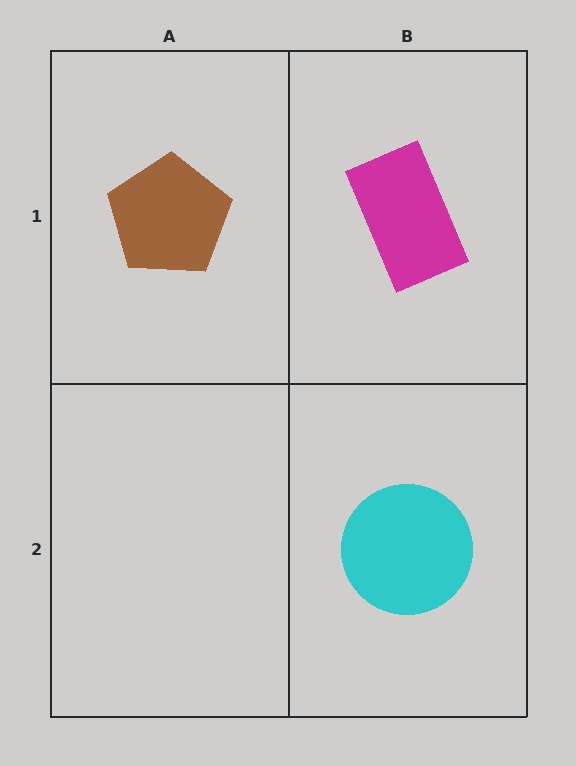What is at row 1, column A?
A brown pentagon.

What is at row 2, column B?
A cyan circle.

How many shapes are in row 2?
1 shape.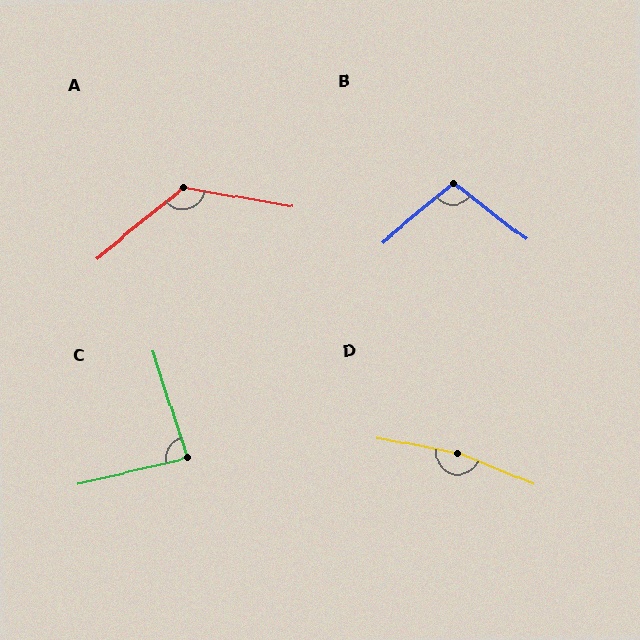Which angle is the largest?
D, at approximately 168 degrees.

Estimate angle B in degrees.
Approximately 102 degrees.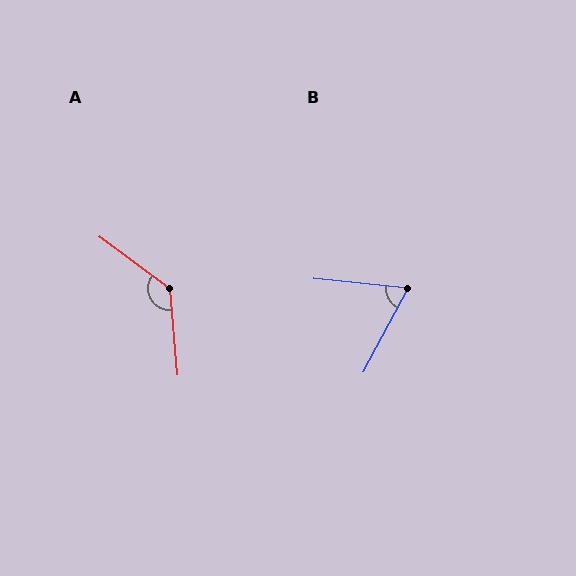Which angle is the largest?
A, at approximately 131 degrees.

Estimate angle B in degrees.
Approximately 68 degrees.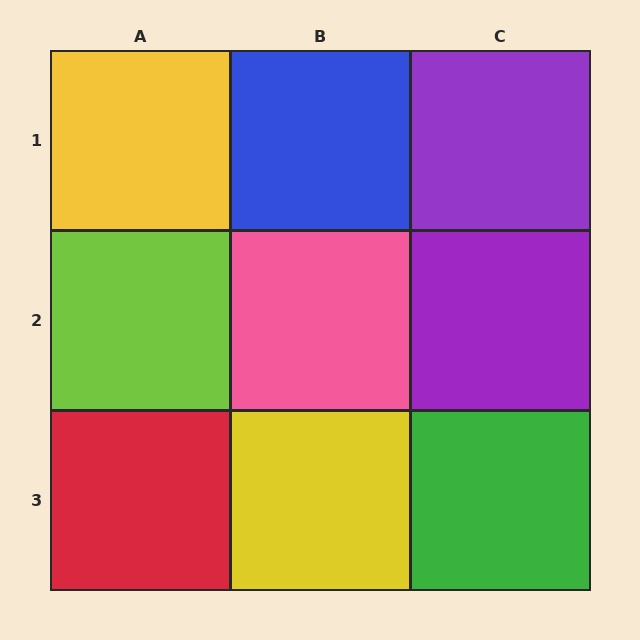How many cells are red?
1 cell is red.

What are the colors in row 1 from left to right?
Yellow, blue, purple.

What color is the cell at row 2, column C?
Purple.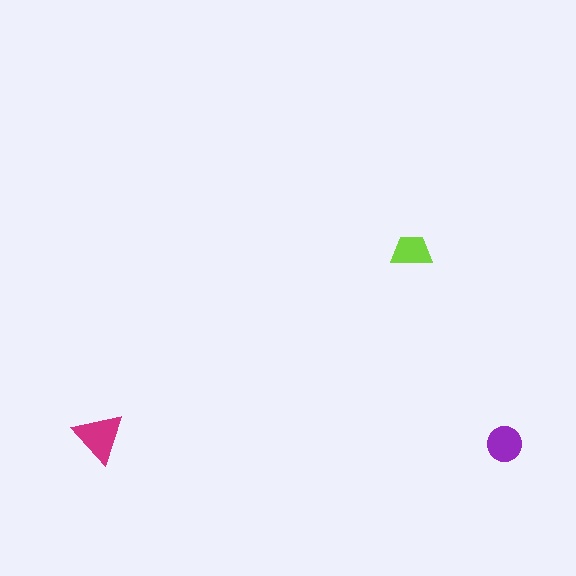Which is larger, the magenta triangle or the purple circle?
The magenta triangle.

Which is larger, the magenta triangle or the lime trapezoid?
The magenta triangle.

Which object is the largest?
The magenta triangle.